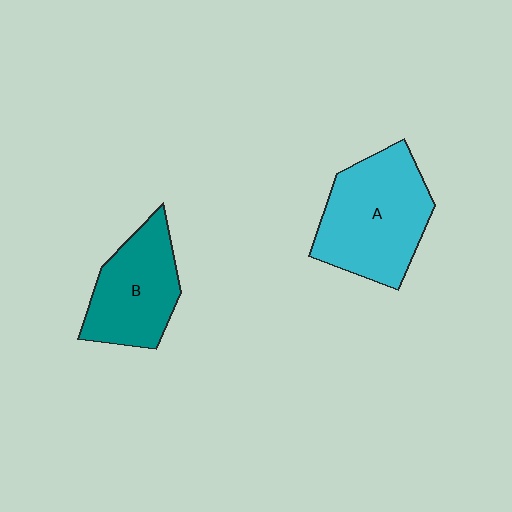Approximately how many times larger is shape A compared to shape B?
Approximately 1.3 times.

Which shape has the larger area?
Shape A (cyan).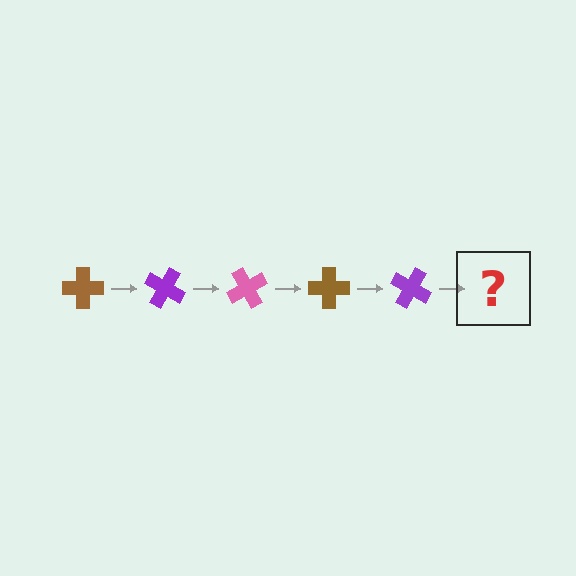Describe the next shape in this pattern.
It should be a pink cross, rotated 150 degrees from the start.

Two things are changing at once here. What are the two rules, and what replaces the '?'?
The two rules are that it rotates 30 degrees each step and the color cycles through brown, purple, and pink. The '?' should be a pink cross, rotated 150 degrees from the start.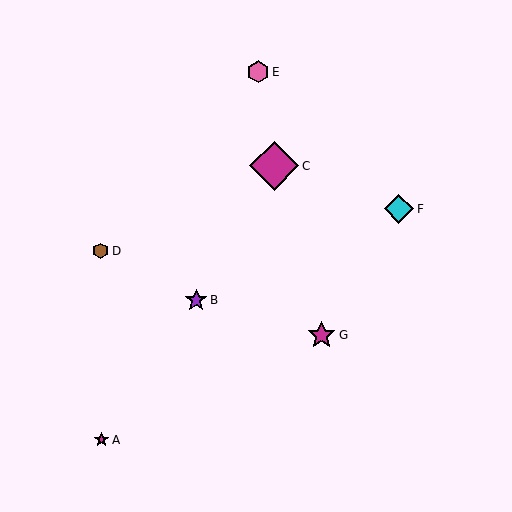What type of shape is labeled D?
Shape D is a brown hexagon.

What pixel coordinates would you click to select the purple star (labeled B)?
Click at (196, 300) to select the purple star B.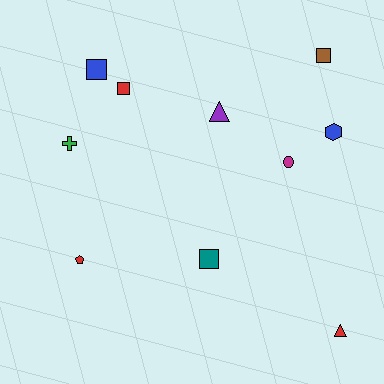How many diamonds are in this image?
There are no diamonds.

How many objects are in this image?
There are 10 objects.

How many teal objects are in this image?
There is 1 teal object.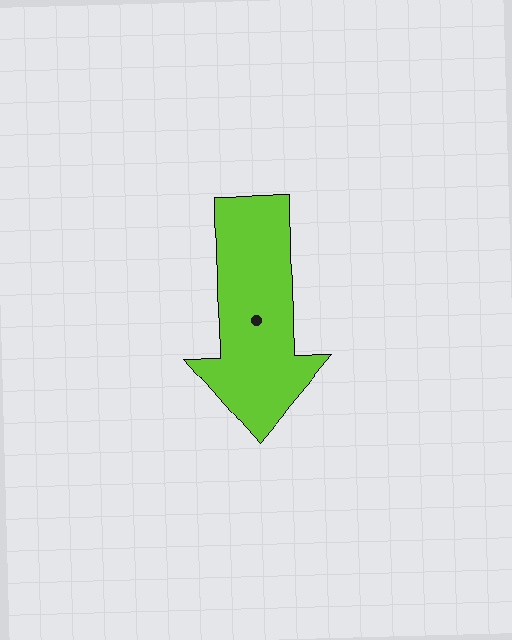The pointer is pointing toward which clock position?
Roughly 6 o'clock.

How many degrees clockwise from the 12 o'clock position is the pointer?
Approximately 179 degrees.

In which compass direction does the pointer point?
South.